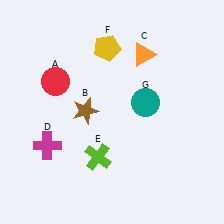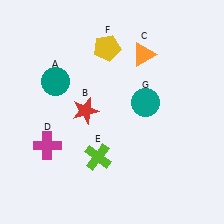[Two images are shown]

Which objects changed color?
A changed from red to teal. B changed from brown to red.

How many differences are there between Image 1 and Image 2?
There are 2 differences between the two images.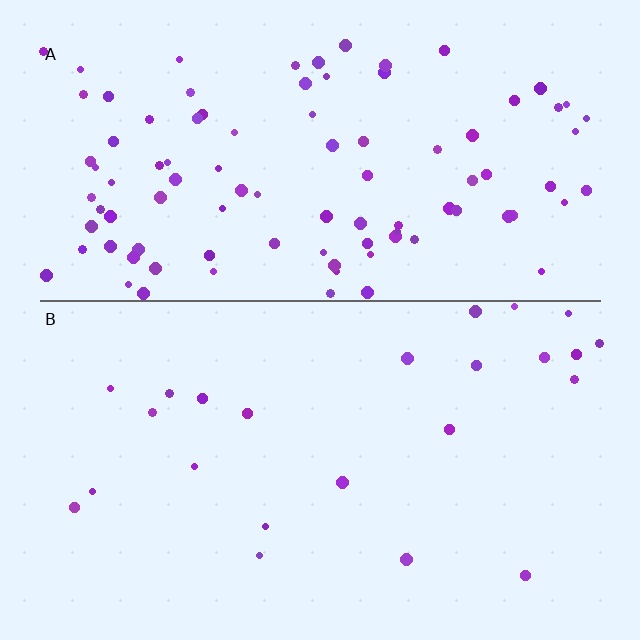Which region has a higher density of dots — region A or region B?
A (the top).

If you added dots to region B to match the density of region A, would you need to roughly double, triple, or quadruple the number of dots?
Approximately quadruple.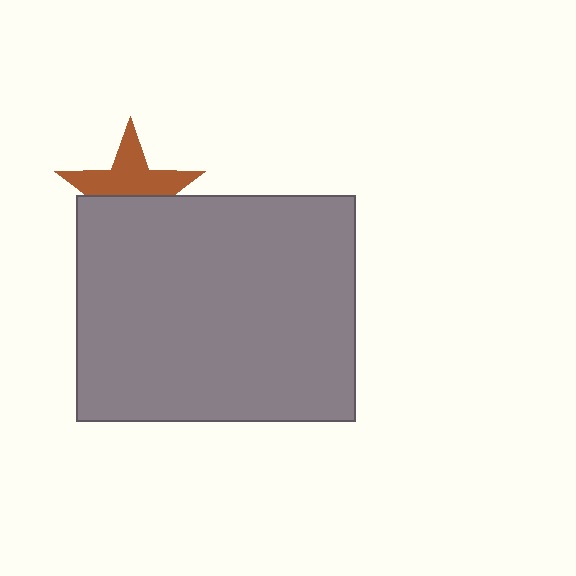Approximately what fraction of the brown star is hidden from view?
Roughly 46% of the brown star is hidden behind the gray rectangle.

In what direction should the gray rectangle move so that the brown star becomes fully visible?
The gray rectangle should move down. That is the shortest direction to clear the overlap and leave the brown star fully visible.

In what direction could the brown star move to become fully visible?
The brown star could move up. That would shift it out from behind the gray rectangle entirely.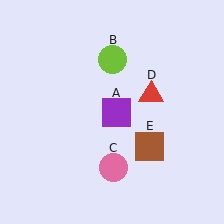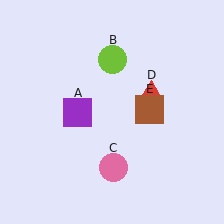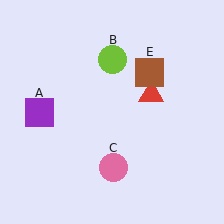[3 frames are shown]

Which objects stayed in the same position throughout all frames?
Lime circle (object B) and pink circle (object C) and red triangle (object D) remained stationary.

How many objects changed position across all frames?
2 objects changed position: purple square (object A), brown square (object E).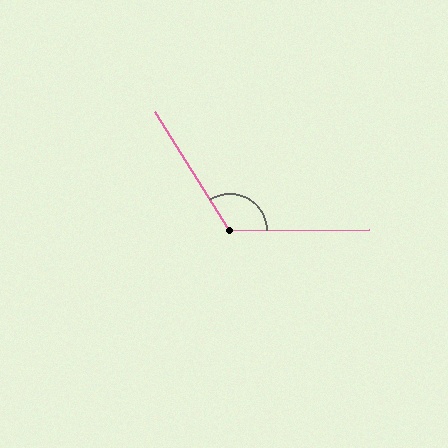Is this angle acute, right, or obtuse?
It is obtuse.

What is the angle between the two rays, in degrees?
Approximately 122 degrees.